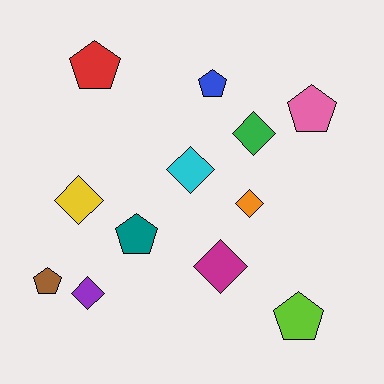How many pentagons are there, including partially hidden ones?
There are 6 pentagons.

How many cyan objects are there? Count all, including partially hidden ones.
There is 1 cyan object.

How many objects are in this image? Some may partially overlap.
There are 12 objects.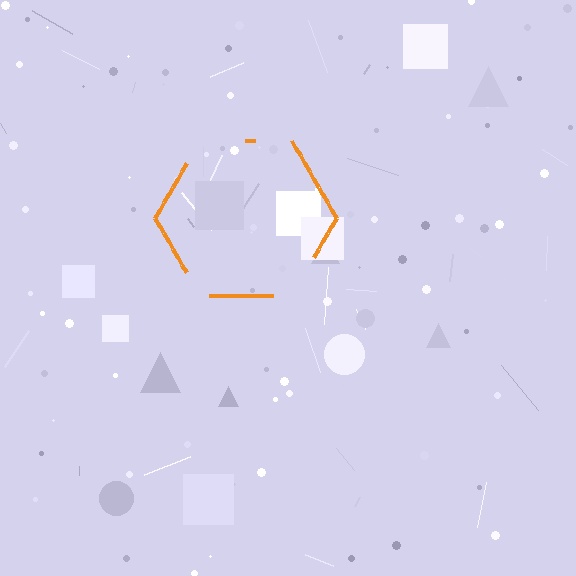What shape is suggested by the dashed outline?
The dashed outline suggests a hexagon.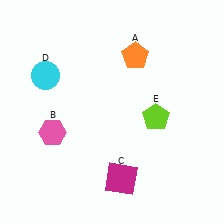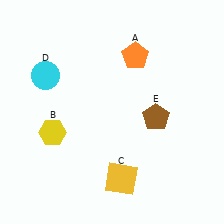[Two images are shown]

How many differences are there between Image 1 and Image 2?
There are 3 differences between the two images.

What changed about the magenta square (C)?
In Image 1, C is magenta. In Image 2, it changed to yellow.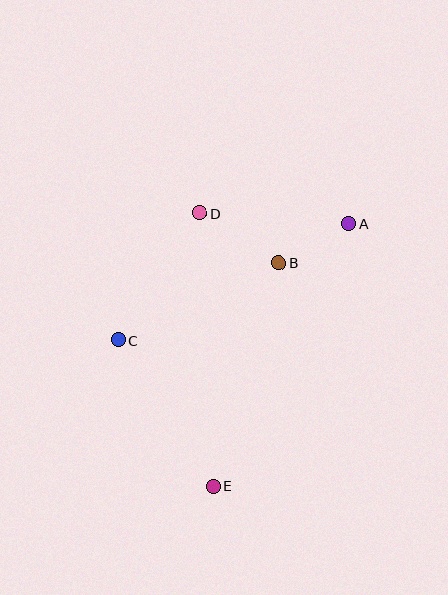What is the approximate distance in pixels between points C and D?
The distance between C and D is approximately 151 pixels.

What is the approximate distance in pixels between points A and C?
The distance between A and C is approximately 258 pixels.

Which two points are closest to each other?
Points A and B are closest to each other.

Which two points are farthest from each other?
Points A and E are farthest from each other.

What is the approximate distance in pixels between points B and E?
The distance between B and E is approximately 232 pixels.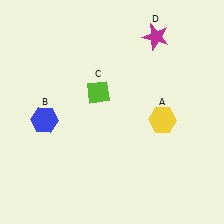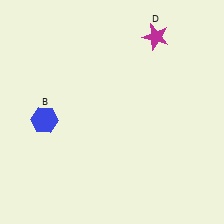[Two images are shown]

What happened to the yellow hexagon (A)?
The yellow hexagon (A) was removed in Image 2. It was in the bottom-right area of Image 1.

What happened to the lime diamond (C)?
The lime diamond (C) was removed in Image 2. It was in the top-left area of Image 1.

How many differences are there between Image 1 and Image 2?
There are 2 differences between the two images.